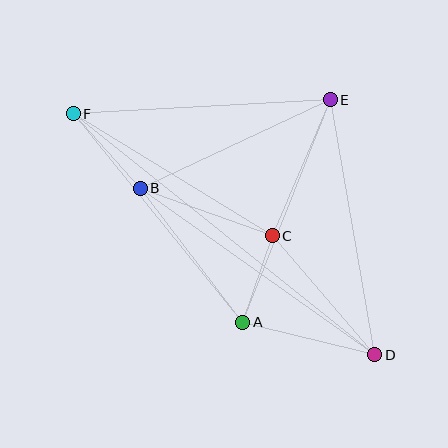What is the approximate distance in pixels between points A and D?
The distance between A and D is approximately 136 pixels.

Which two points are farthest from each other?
Points D and F are farthest from each other.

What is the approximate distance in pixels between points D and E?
The distance between D and E is approximately 259 pixels.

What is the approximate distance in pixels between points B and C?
The distance between B and C is approximately 140 pixels.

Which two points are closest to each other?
Points A and C are closest to each other.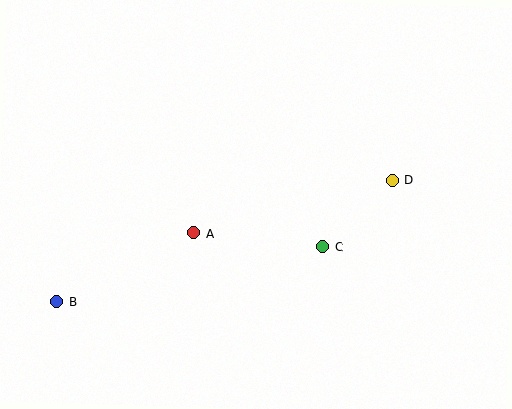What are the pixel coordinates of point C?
Point C is at (323, 247).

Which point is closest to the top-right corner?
Point D is closest to the top-right corner.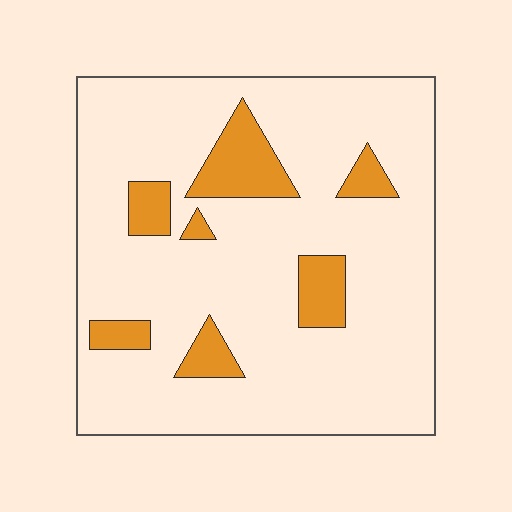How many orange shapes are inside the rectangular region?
7.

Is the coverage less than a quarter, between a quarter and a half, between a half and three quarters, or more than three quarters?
Less than a quarter.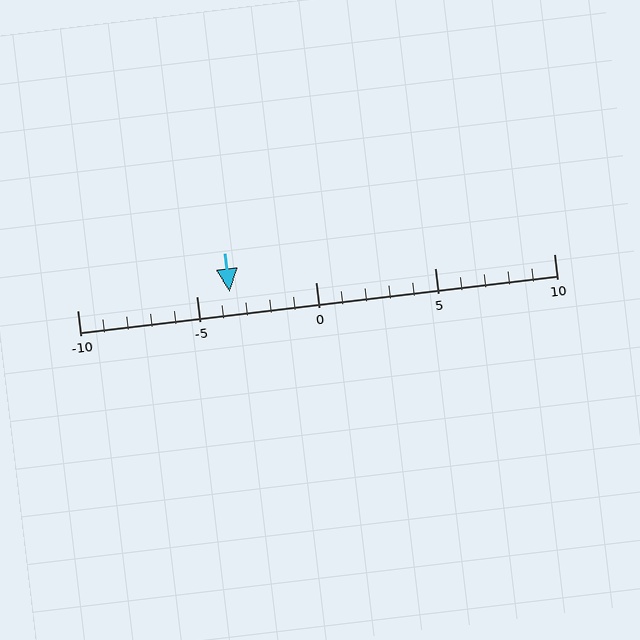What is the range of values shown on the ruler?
The ruler shows values from -10 to 10.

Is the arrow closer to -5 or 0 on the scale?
The arrow is closer to -5.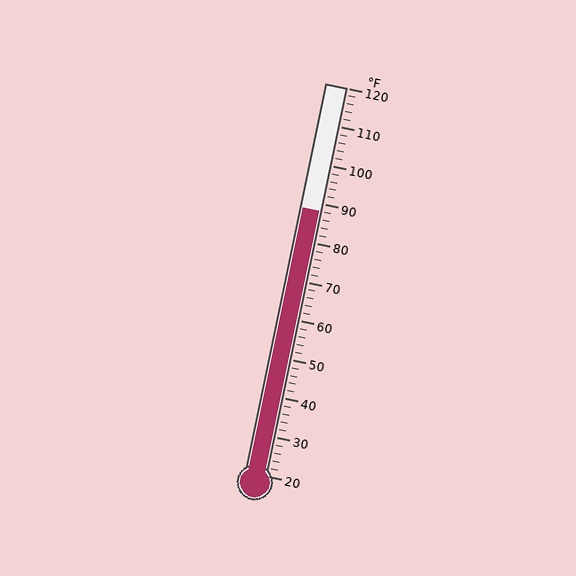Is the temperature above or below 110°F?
The temperature is below 110°F.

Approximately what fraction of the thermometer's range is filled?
The thermometer is filled to approximately 70% of its range.